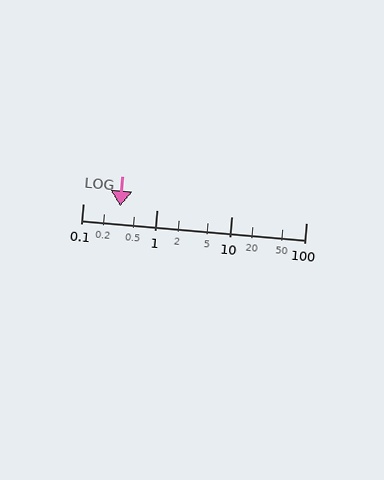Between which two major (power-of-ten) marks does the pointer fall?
The pointer is between 0.1 and 1.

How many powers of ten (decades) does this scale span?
The scale spans 3 decades, from 0.1 to 100.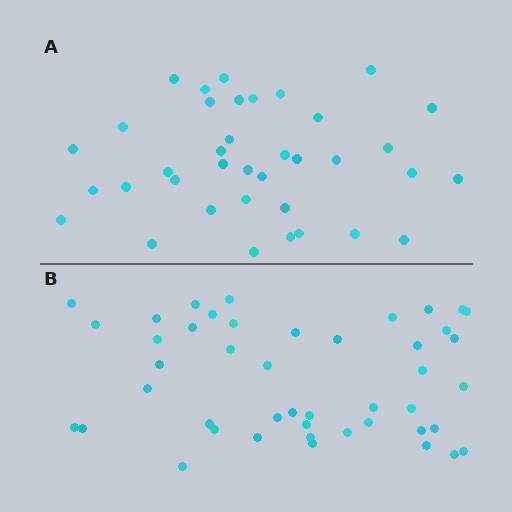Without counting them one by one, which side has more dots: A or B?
Region B (the bottom region) has more dots.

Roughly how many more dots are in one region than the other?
Region B has roughly 8 or so more dots than region A.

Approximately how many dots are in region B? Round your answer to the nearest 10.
About 40 dots. (The exact count is 45, which rounds to 40.)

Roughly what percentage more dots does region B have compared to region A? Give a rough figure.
About 20% more.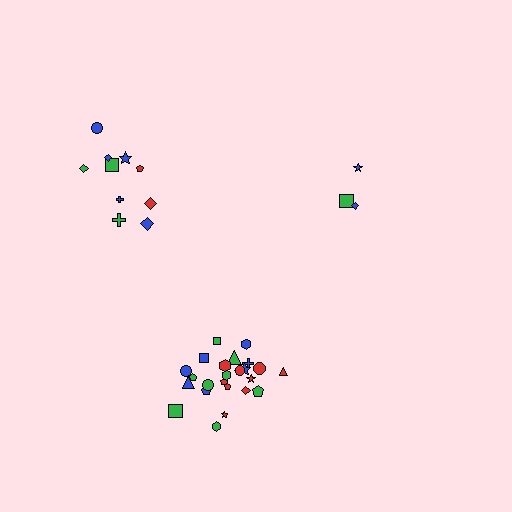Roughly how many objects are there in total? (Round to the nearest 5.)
Roughly 40 objects in total.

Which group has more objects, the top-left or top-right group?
The top-left group.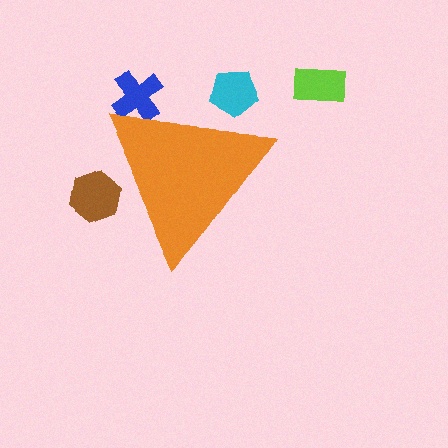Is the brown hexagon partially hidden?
Yes, the brown hexagon is partially hidden behind the orange triangle.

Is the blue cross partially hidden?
Yes, the blue cross is partially hidden behind the orange triangle.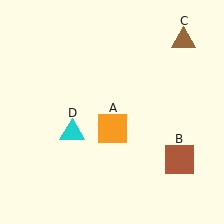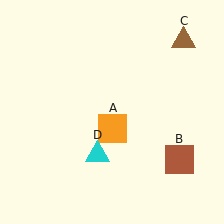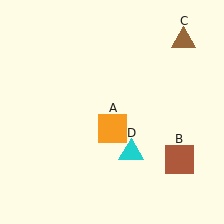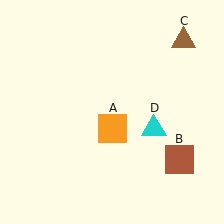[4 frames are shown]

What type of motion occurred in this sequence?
The cyan triangle (object D) rotated counterclockwise around the center of the scene.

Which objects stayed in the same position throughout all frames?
Orange square (object A) and brown square (object B) and brown triangle (object C) remained stationary.